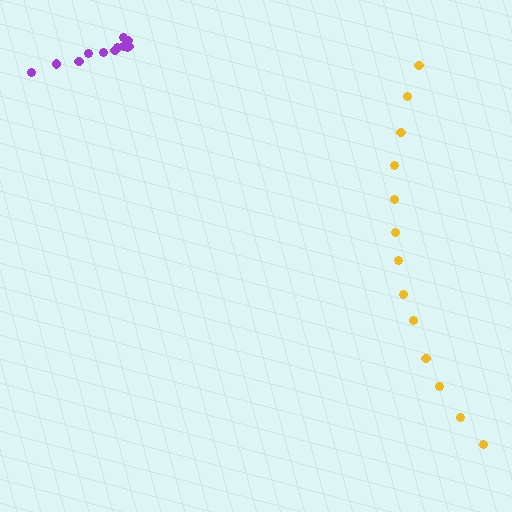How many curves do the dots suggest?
There are 2 distinct paths.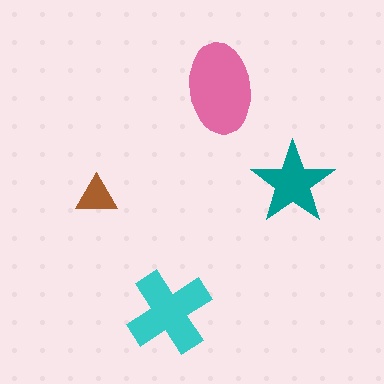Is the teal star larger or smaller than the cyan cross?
Smaller.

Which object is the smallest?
The brown triangle.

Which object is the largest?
The pink ellipse.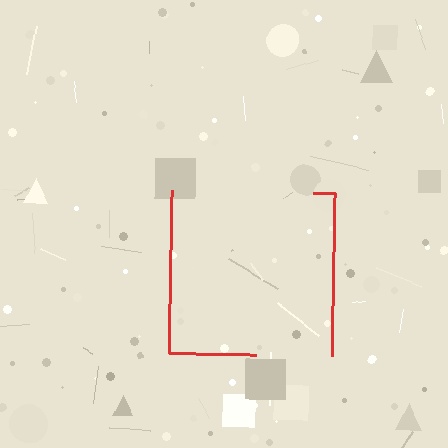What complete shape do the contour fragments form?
The contour fragments form a square.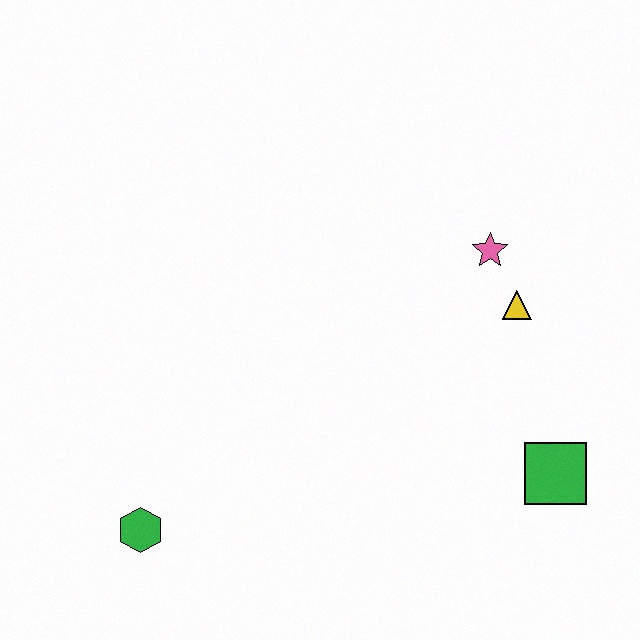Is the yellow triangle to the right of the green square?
No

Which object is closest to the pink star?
The yellow triangle is closest to the pink star.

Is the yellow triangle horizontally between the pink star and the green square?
Yes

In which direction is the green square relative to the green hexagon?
The green square is to the right of the green hexagon.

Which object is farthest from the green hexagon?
The pink star is farthest from the green hexagon.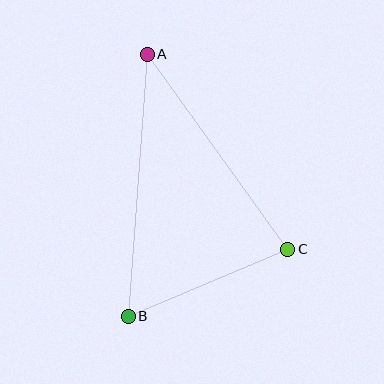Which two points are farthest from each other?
Points A and B are farthest from each other.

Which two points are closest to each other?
Points B and C are closest to each other.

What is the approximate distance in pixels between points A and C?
The distance between A and C is approximately 240 pixels.